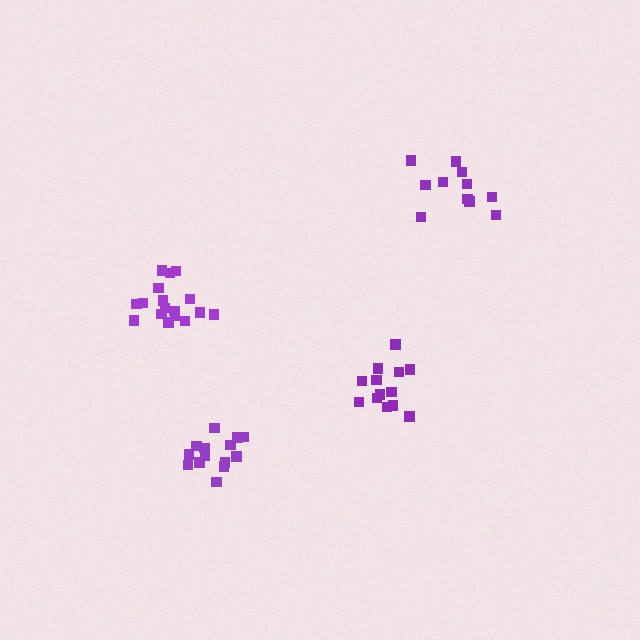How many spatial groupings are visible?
There are 4 spatial groupings.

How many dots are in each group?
Group 1: 11 dots, Group 2: 13 dots, Group 3: 14 dots, Group 4: 17 dots (55 total).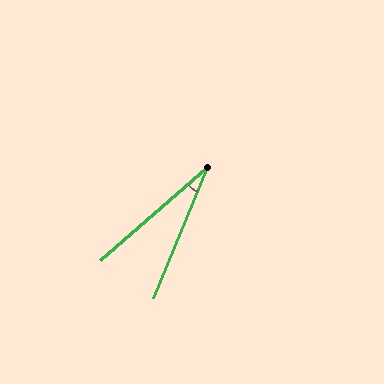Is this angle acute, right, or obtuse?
It is acute.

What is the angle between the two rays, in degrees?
Approximately 27 degrees.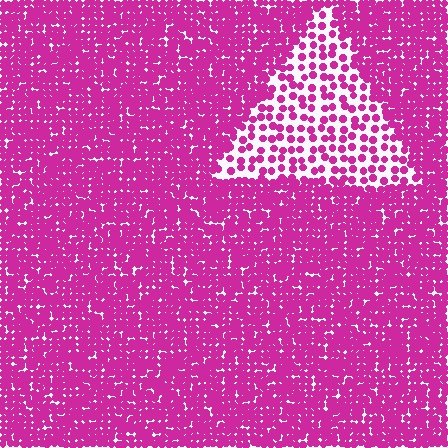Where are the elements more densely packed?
The elements are more densely packed outside the triangle boundary.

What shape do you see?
I see a triangle.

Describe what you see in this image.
The image contains small magenta elements arranged at two different densities. A triangle-shaped region is visible where the elements are less densely packed than the surrounding area.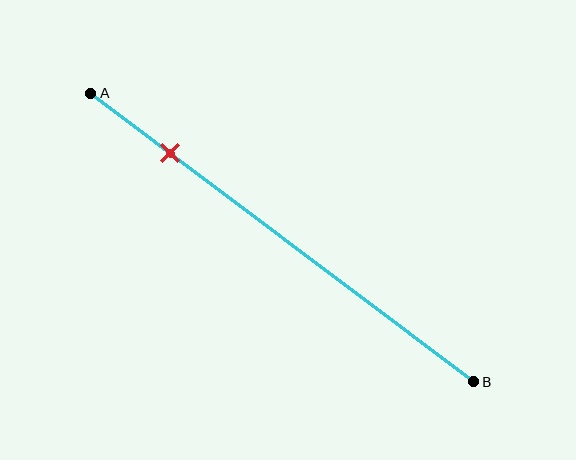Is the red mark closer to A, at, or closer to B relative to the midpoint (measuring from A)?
The red mark is closer to point A than the midpoint of segment AB.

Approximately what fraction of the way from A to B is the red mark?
The red mark is approximately 20% of the way from A to B.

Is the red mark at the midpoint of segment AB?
No, the mark is at about 20% from A, not at the 50% midpoint.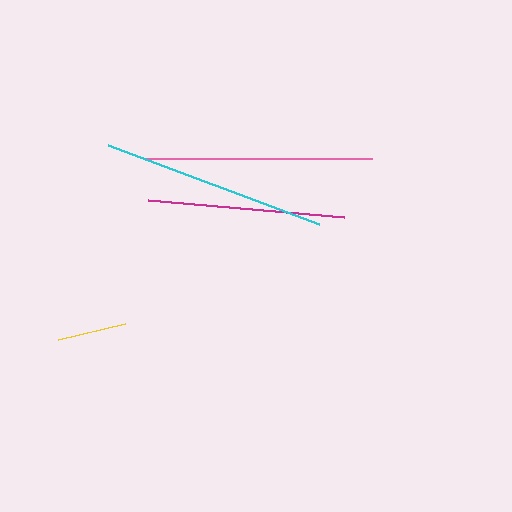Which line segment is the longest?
The pink line is the longest at approximately 229 pixels.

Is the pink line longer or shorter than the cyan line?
The pink line is longer than the cyan line.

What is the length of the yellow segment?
The yellow segment is approximately 69 pixels long.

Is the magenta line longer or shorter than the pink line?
The pink line is longer than the magenta line.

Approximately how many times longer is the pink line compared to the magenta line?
The pink line is approximately 1.2 times the length of the magenta line.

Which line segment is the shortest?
The yellow line is the shortest at approximately 69 pixels.